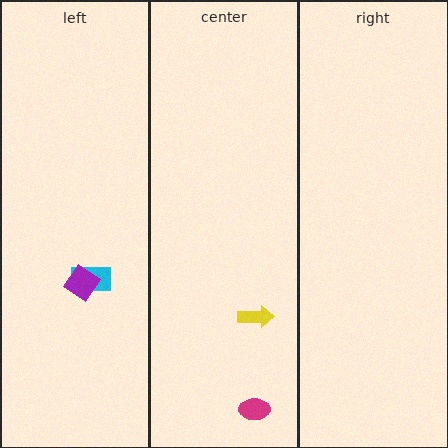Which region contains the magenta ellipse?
The center region.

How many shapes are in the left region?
2.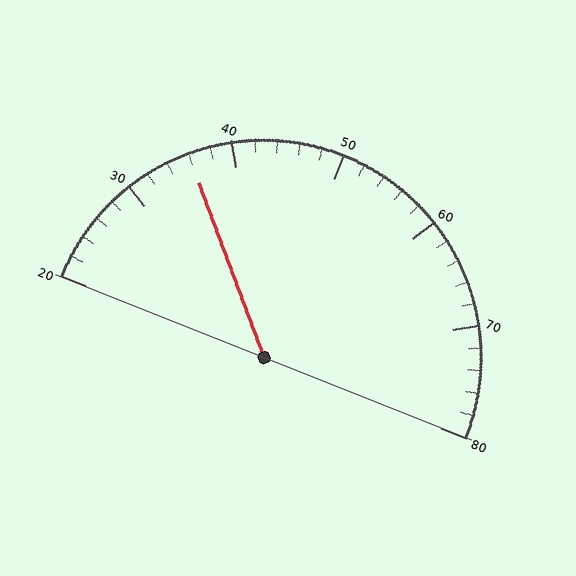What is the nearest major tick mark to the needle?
The nearest major tick mark is 40.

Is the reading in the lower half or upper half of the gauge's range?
The reading is in the lower half of the range (20 to 80).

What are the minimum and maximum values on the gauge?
The gauge ranges from 20 to 80.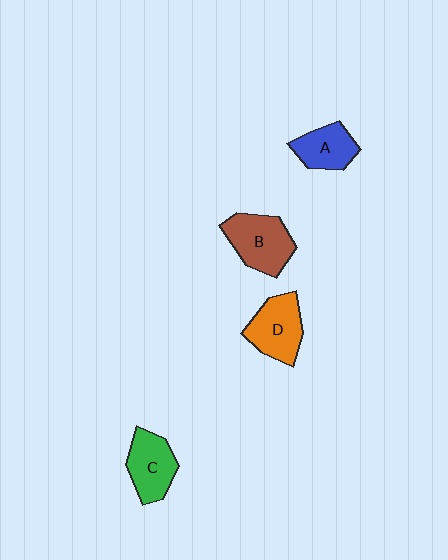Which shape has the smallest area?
Shape A (blue).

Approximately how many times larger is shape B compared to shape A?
Approximately 1.4 times.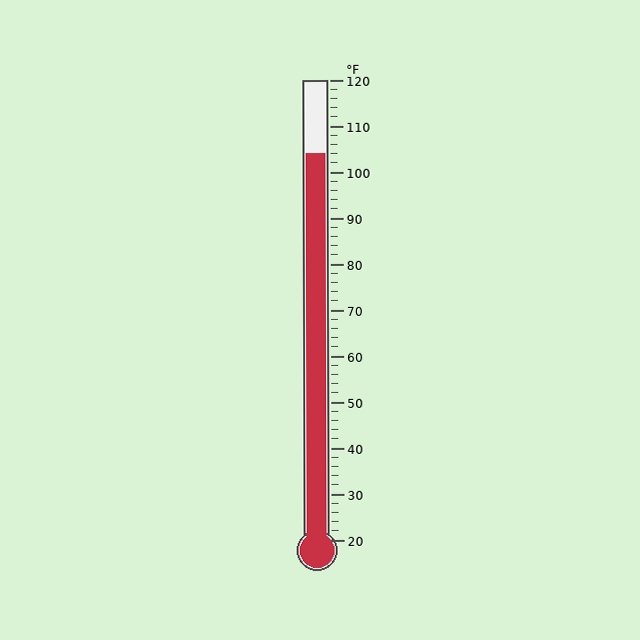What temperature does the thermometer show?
The thermometer shows approximately 104°F.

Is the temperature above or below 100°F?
The temperature is above 100°F.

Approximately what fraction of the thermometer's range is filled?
The thermometer is filled to approximately 85% of its range.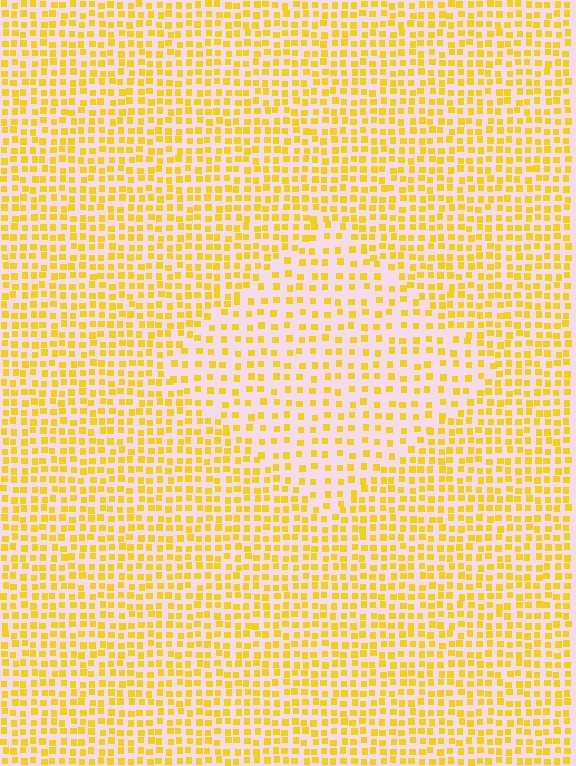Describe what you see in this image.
The image contains small yellow elements arranged at two different densities. A diamond-shaped region is visible where the elements are less densely packed than the surrounding area.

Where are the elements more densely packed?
The elements are more densely packed outside the diamond boundary.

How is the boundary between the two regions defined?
The boundary is defined by a change in element density (approximately 1.7x ratio). All elements are the same color, size, and shape.